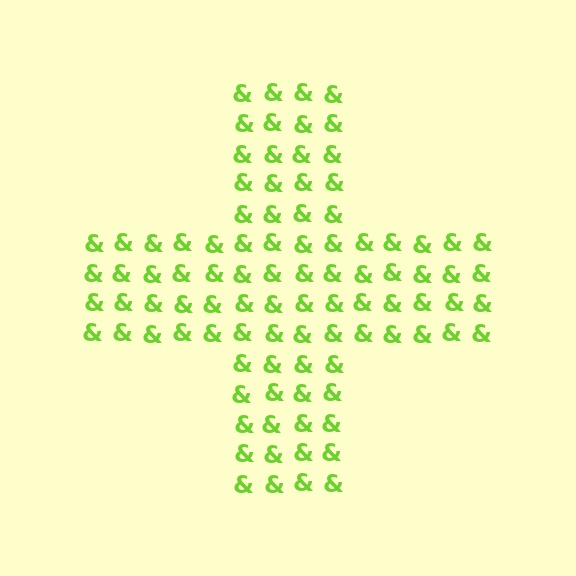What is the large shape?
The large shape is a cross.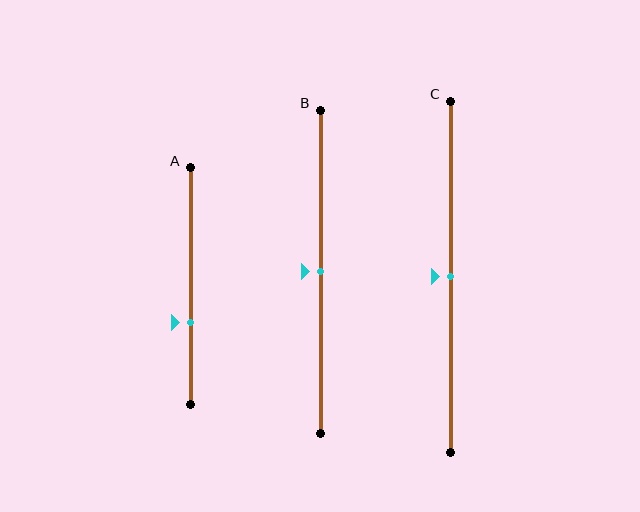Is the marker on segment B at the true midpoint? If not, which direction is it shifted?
Yes, the marker on segment B is at the true midpoint.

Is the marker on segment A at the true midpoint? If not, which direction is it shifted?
No, the marker on segment A is shifted downward by about 16% of the segment length.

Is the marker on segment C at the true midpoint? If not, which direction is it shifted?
Yes, the marker on segment C is at the true midpoint.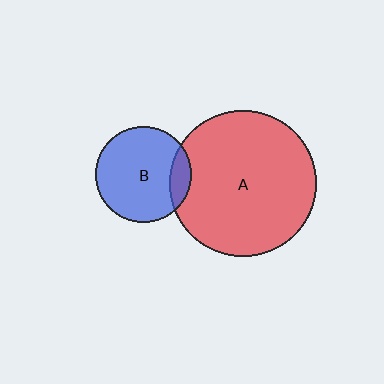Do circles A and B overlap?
Yes.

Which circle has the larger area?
Circle A (red).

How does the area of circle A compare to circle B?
Approximately 2.3 times.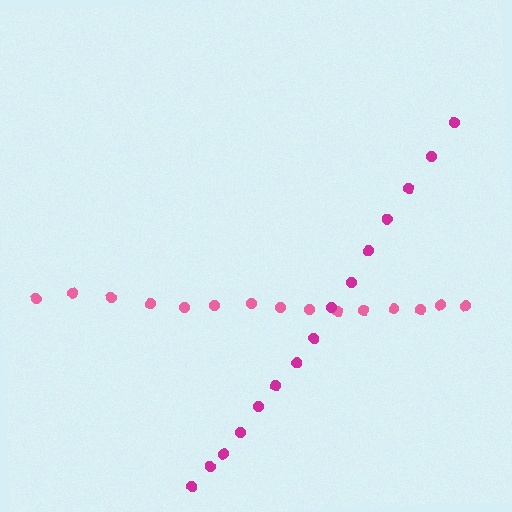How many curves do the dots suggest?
There are 2 distinct paths.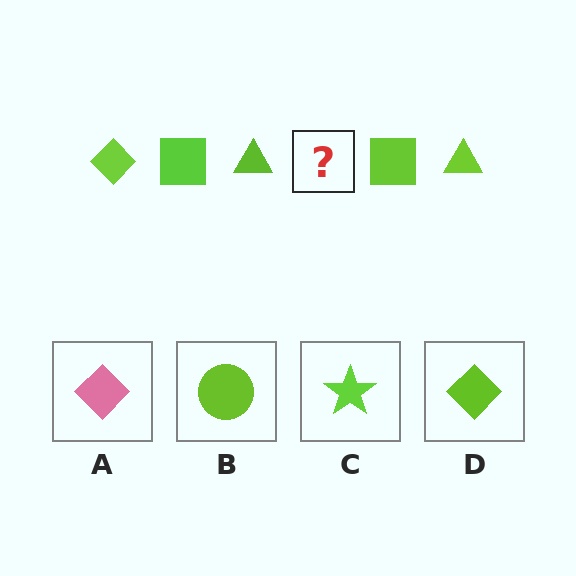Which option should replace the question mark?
Option D.